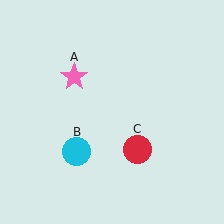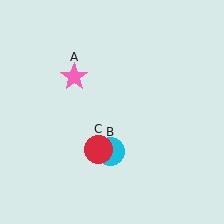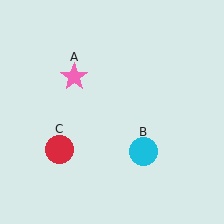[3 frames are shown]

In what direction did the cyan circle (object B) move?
The cyan circle (object B) moved right.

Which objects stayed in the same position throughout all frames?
Pink star (object A) remained stationary.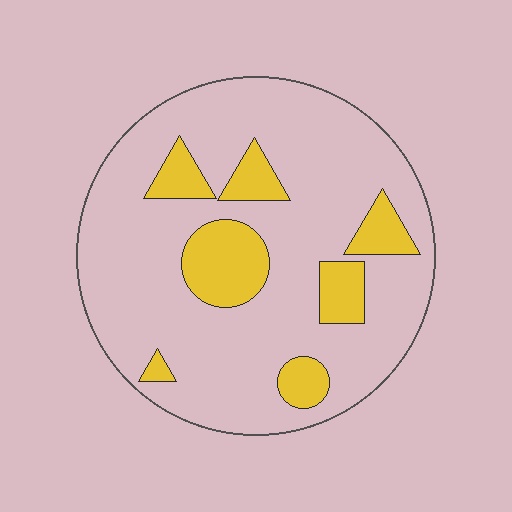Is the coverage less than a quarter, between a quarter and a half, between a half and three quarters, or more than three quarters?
Less than a quarter.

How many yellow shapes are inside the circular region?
7.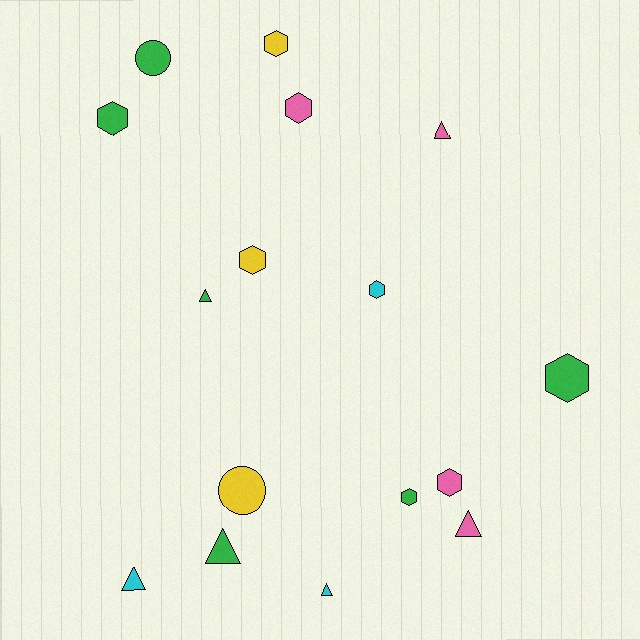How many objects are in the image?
There are 16 objects.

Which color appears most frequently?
Green, with 6 objects.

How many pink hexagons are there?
There are 2 pink hexagons.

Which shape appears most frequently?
Hexagon, with 8 objects.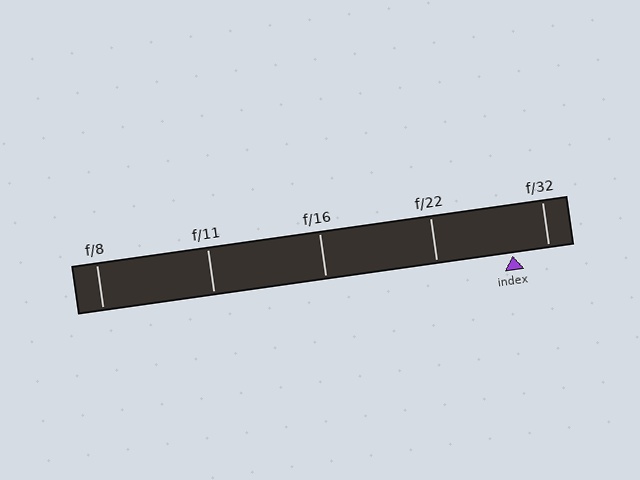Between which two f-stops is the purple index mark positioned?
The index mark is between f/22 and f/32.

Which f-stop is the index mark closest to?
The index mark is closest to f/32.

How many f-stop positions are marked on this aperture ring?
There are 5 f-stop positions marked.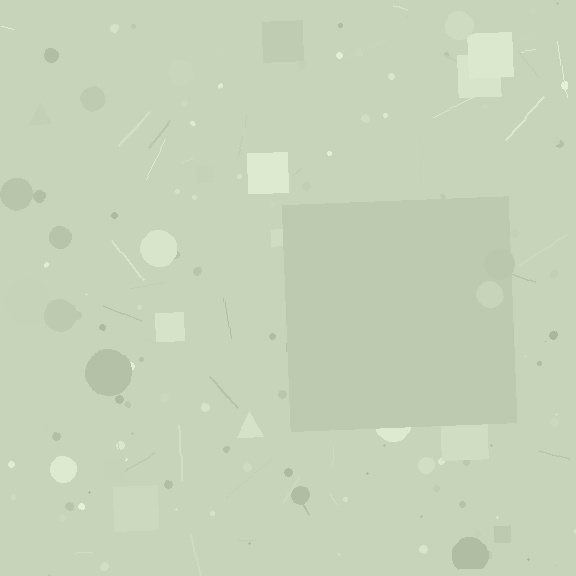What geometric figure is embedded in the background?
A square is embedded in the background.